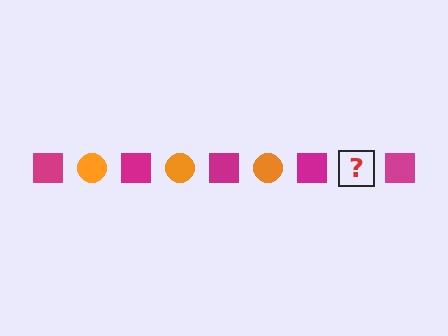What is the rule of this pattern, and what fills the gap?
The rule is that the pattern alternates between magenta square and orange circle. The gap should be filled with an orange circle.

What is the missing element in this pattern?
The missing element is an orange circle.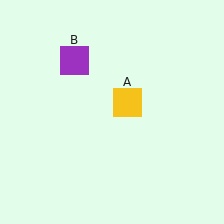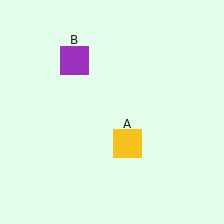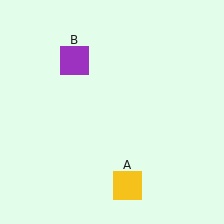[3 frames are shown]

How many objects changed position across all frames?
1 object changed position: yellow square (object A).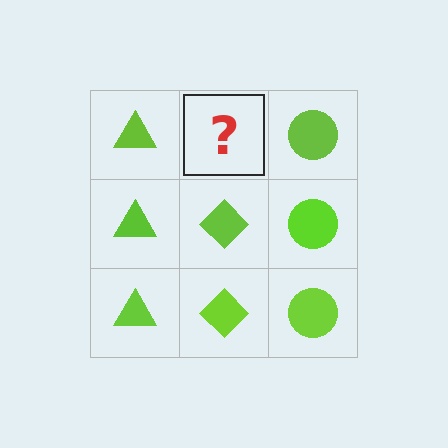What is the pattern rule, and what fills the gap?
The rule is that each column has a consistent shape. The gap should be filled with a lime diamond.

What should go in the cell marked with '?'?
The missing cell should contain a lime diamond.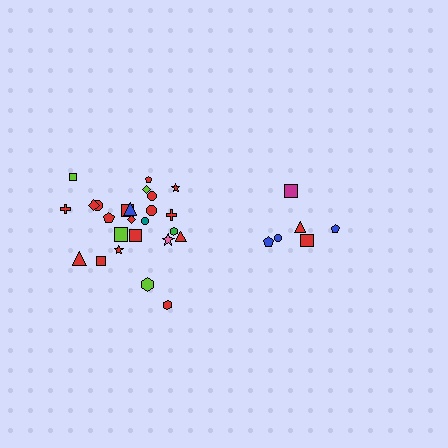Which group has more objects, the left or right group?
The left group.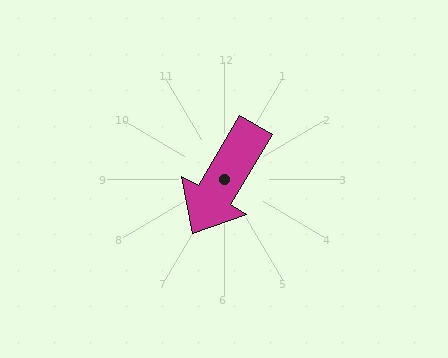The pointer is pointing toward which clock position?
Roughly 7 o'clock.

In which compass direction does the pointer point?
Southwest.